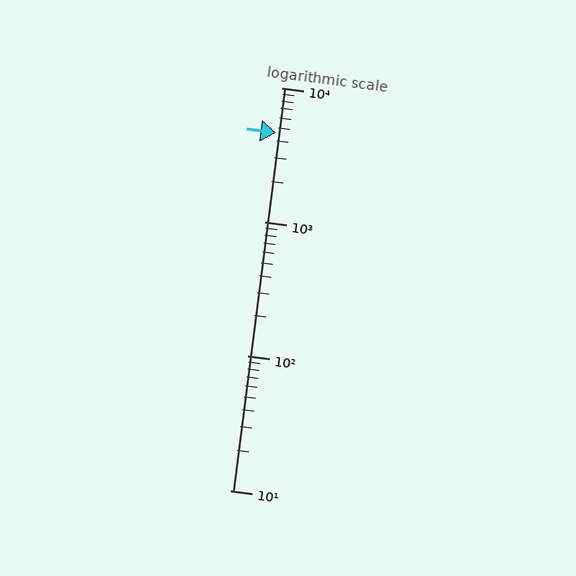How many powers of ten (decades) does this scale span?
The scale spans 3 decades, from 10 to 10000.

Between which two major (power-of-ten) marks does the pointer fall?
The pointer is between 1000 and 10000.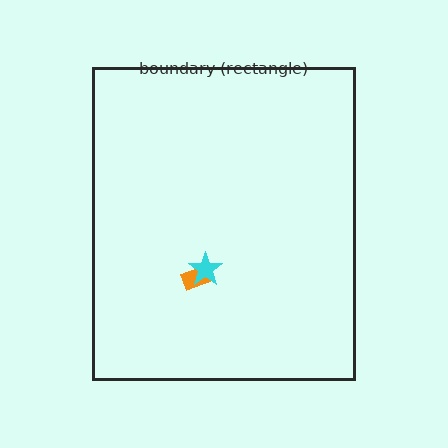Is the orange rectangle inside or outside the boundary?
Inside.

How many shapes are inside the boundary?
2 inside, 0 outside.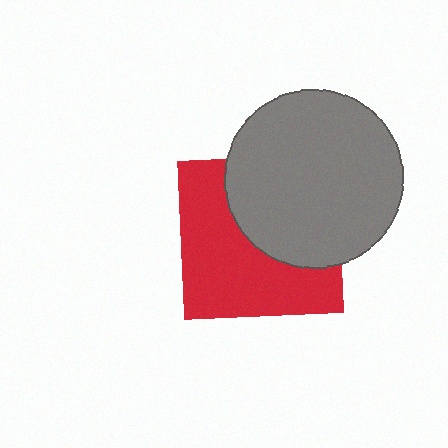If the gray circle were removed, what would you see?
You would see the complete red square.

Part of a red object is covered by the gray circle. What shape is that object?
It is a square.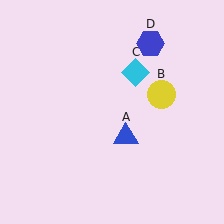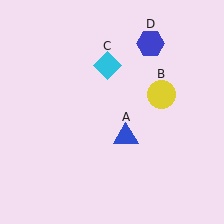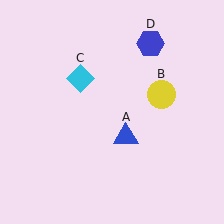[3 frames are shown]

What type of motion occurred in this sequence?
The cyan diamond (object C) rotated counterclockwise around the center of the scene.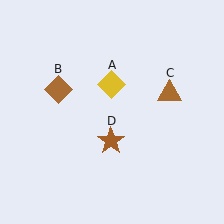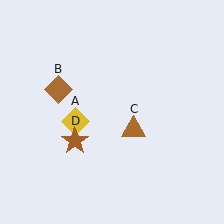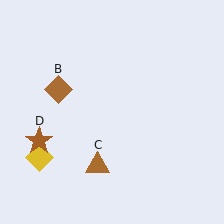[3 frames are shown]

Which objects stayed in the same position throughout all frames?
Brown diamond (object B) remained stationary.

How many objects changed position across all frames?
3 objects changed position: yellow diamond (object A), brown triangle (object C), brown star (object D).